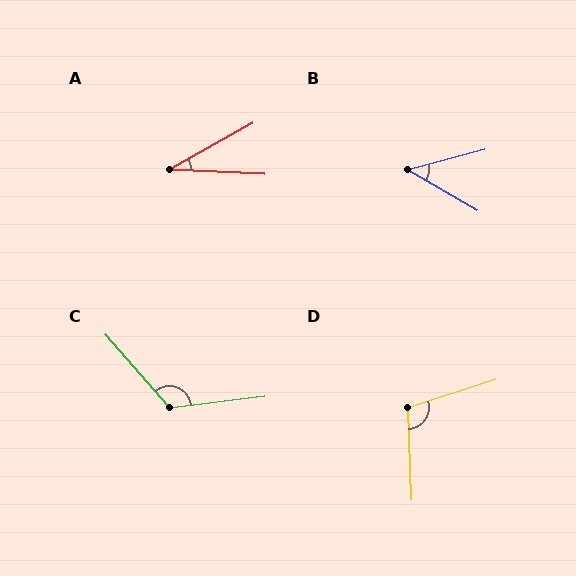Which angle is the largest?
C, at approximately 125 degrees.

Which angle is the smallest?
A, at approximately 32 degrees.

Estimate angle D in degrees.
Approximately 106 degrees.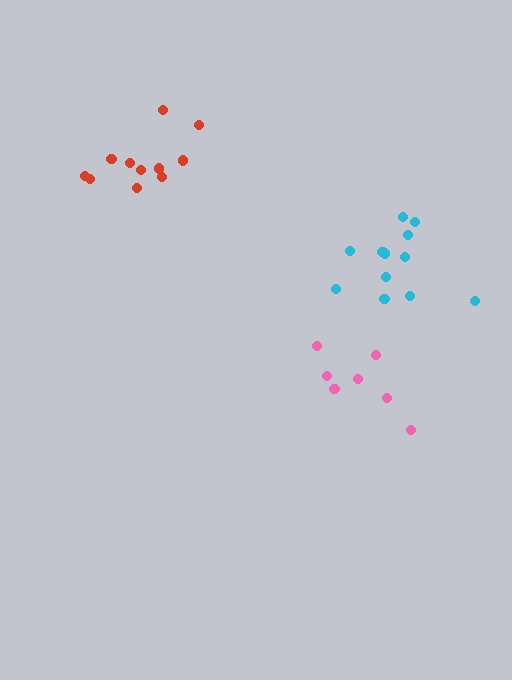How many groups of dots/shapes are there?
There are 3 groups.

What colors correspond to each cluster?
The clusters are colored: cyan, pink, red.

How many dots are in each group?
Group 1: 12 dots, Group 2: 7 dots, Group 3: 11 dots (30 total).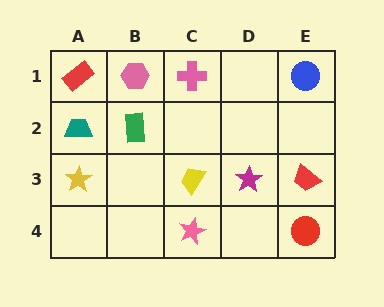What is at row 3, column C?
A yellow trapezoid.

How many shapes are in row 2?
2 shapes.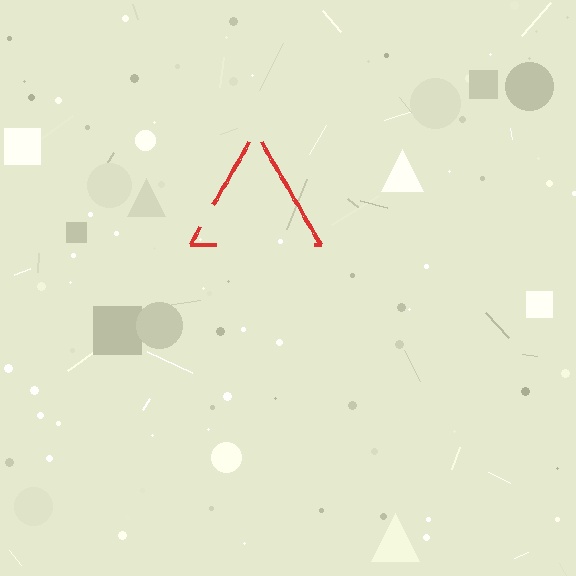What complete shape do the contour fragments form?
The contour fragments form a triangle.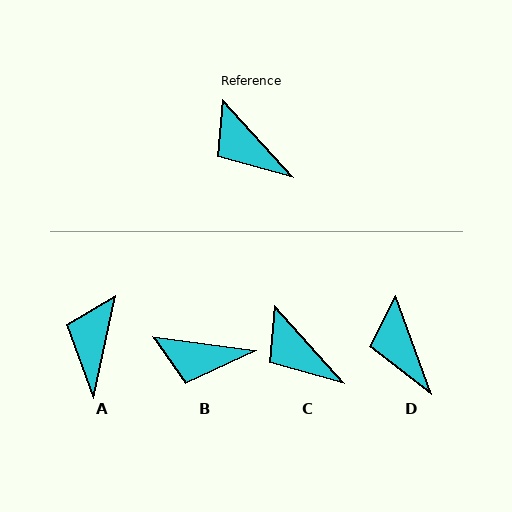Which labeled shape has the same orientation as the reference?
C.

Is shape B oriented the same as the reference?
No, it is off by about 40 degrees.